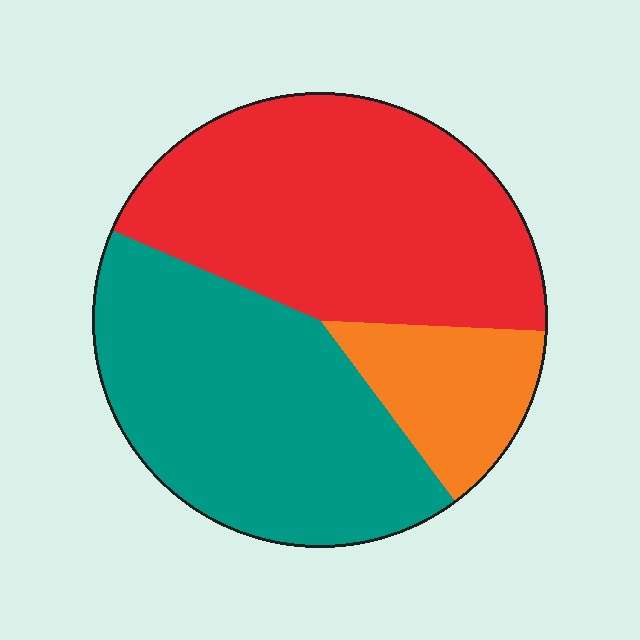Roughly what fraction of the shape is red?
Red covers 44% of the shape.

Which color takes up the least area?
Orange, at roughly 15%.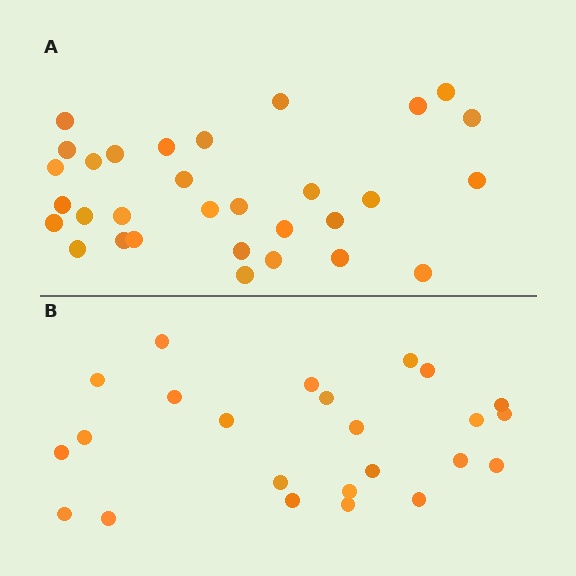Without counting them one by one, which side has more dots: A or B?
Region A (the top region) has more dots.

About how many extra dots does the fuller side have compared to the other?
Region A has roughly 8 or so more dots than region B.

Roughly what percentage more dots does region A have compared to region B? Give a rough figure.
About 30% more.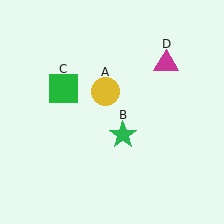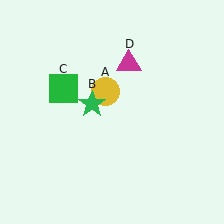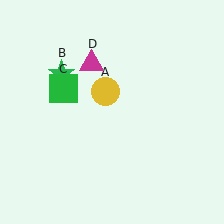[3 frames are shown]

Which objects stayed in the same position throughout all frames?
Yellow circle (object A) and green square (object C) remained stationary.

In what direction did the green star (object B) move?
The green star (object B) moved up and to the left.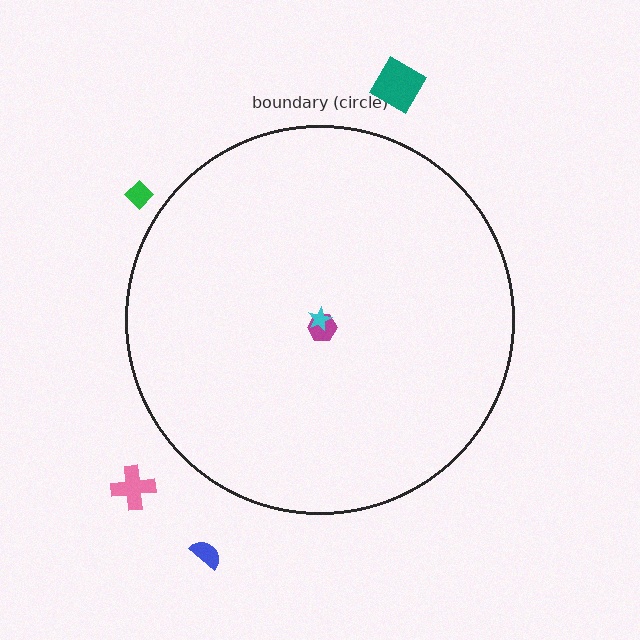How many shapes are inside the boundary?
2 inside, 4 outside.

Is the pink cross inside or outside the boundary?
Outside.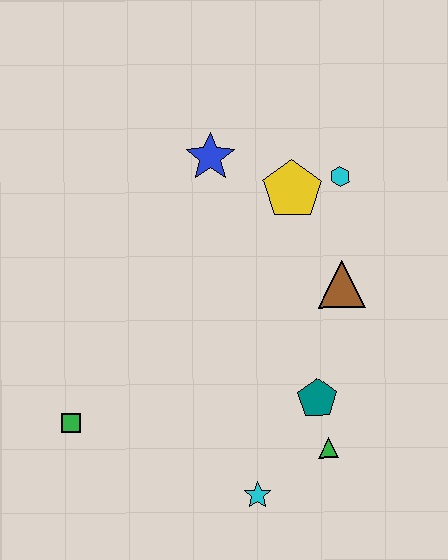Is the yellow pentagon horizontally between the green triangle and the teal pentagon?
No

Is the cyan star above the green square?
No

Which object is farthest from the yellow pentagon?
The green square is farthest from the yellow pentagon.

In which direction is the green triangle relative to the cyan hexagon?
The green triangle is below the cyan hexagon.